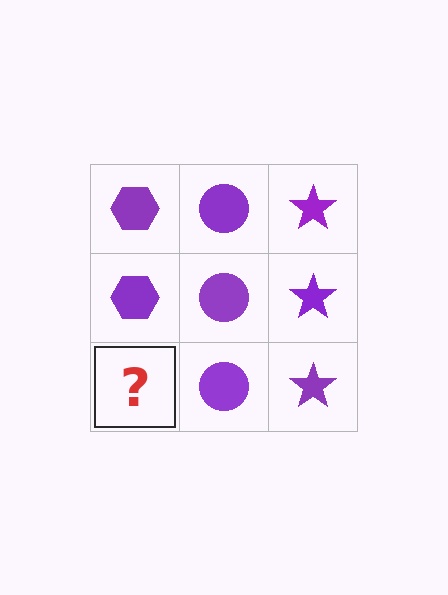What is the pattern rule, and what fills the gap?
The rule is that each column has a consistent shape. The gap should be filled with a purple hexagon.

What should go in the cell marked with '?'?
The missing cell should contain a purple hexagon.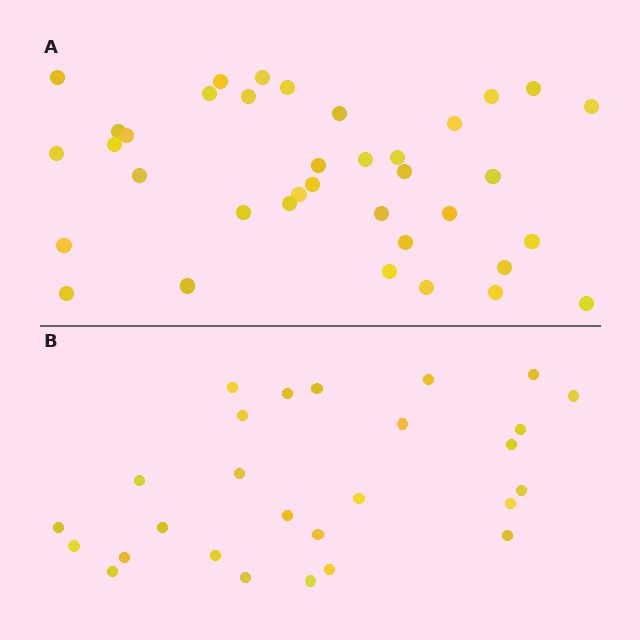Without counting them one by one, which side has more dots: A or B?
Region A (the top region) has more dots.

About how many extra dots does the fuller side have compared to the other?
Region A has roughly 10 or so more dots than region B.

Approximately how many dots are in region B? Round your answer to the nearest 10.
About 30 dots. (The exact count is 27, which rounds to 30.)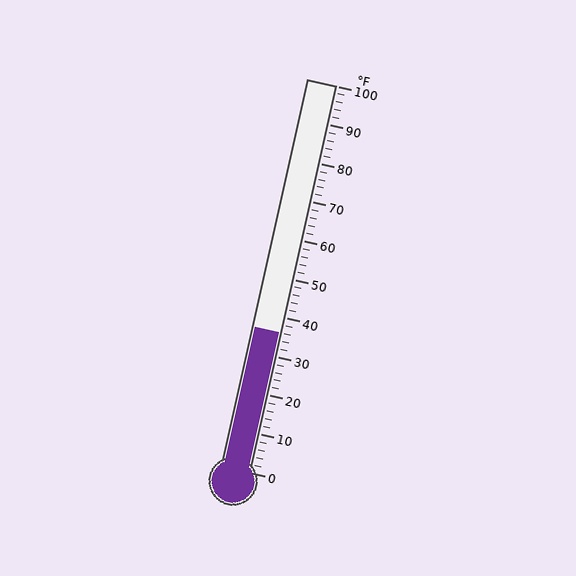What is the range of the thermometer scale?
The thermometer scale ranges from 0°F to 100°F.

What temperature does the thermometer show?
The thermometer shows approximately 36°F.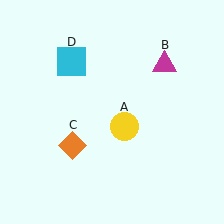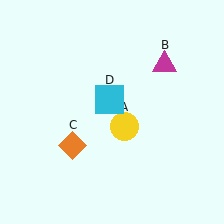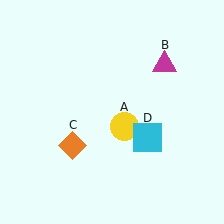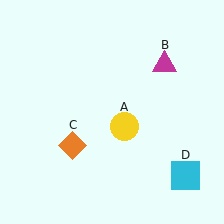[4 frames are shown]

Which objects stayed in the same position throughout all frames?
Yellow circle (object A) and magenta triangle (object B) and orange diamond (object C) remained stationary.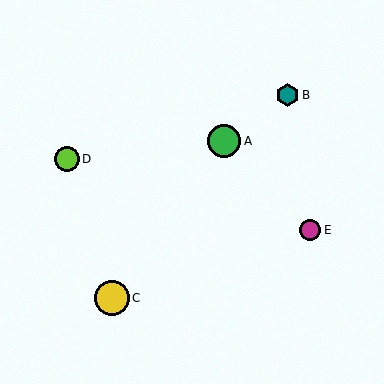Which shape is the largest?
The yellow circle (labeled C) is the largest.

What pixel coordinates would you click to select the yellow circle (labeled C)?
Click at (112, 298) to select the yellow circle C.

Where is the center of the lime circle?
The center of the lime circle is at (67, 159).